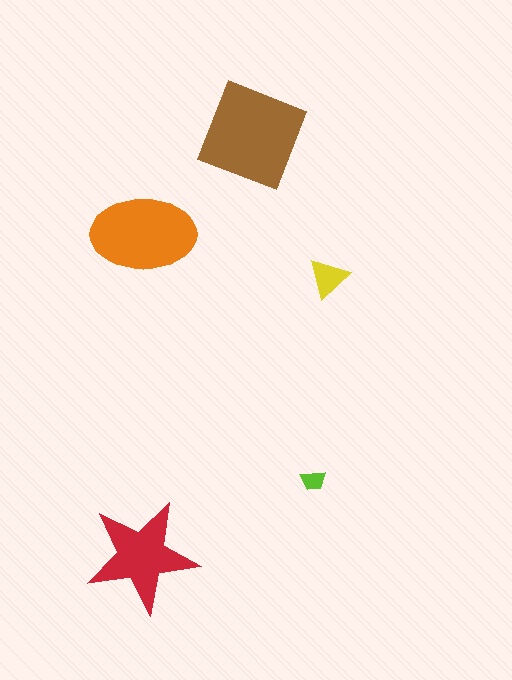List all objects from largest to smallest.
The brown diamond, the orange ellipse, the red star, the yellow triangle, the lime trapezoid.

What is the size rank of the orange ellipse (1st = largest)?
2nd.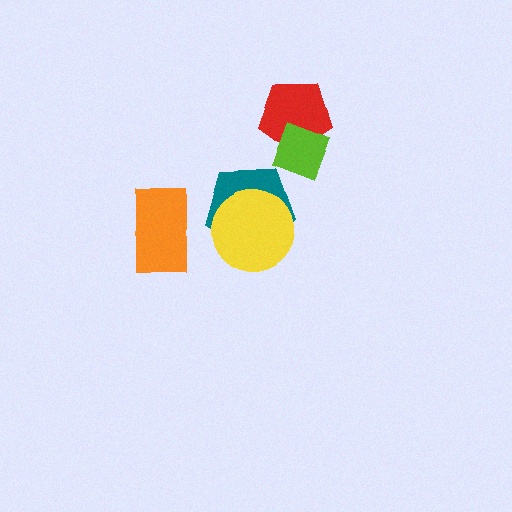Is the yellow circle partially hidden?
No, no other shape covers it.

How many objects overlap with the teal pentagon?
1 object overlaps with the teal pentagon.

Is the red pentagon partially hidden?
Yes, it is partially covered by another shape.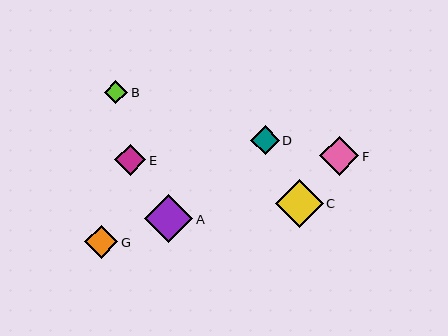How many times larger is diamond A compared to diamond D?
Diamond A is approximately 1.7 times the size of diamond D.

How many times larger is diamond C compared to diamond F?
Diamond C is approximately 1.2 times the size of diamond F.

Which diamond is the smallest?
Diamond B is the smallest with a size of approximately 24 pixels.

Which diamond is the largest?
Diamond C is the largest with a size of approximately 48 pixels.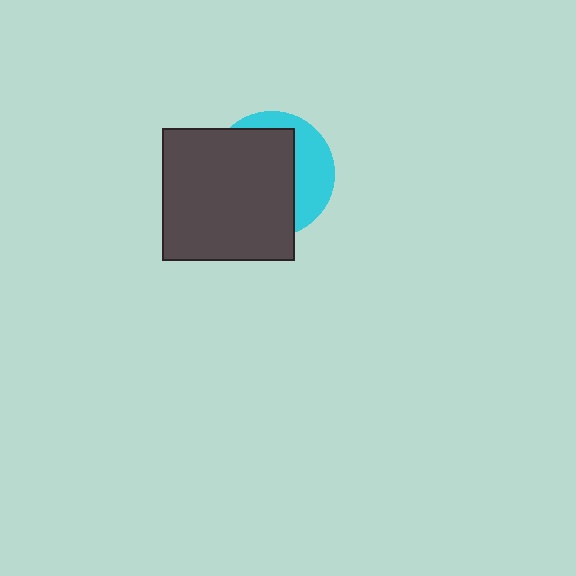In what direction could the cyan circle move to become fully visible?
The cyan circle could move right. That would shift it out from behind the dark gray square entirely.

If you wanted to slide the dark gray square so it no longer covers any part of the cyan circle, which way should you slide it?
Slide it left — that is the most direct way to separate the two shapes.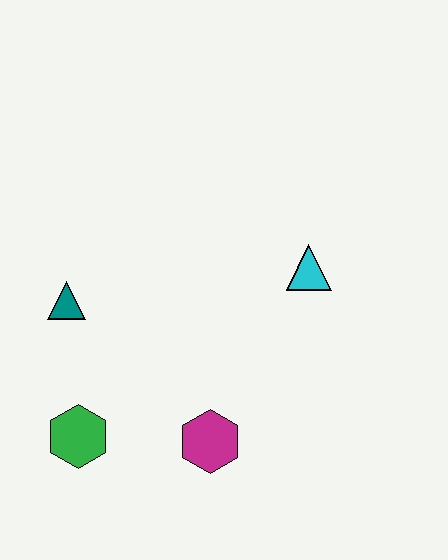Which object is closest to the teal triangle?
The green hexagon is closest to the teal triangle.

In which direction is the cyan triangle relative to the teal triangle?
The cyan triangle is to the right of the teal triangle.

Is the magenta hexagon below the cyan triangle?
Yes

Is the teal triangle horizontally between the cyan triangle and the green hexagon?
No